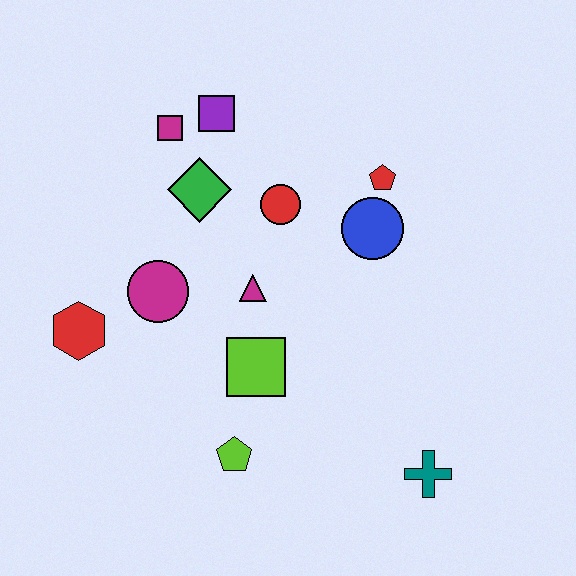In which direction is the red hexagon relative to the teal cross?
The red hexagon is to the left of the teal cross.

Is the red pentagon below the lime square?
No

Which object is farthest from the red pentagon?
The red hexagon is farthest from the red pentagon.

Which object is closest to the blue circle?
The red pentagon is closest to the blue circle.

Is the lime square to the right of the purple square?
Yes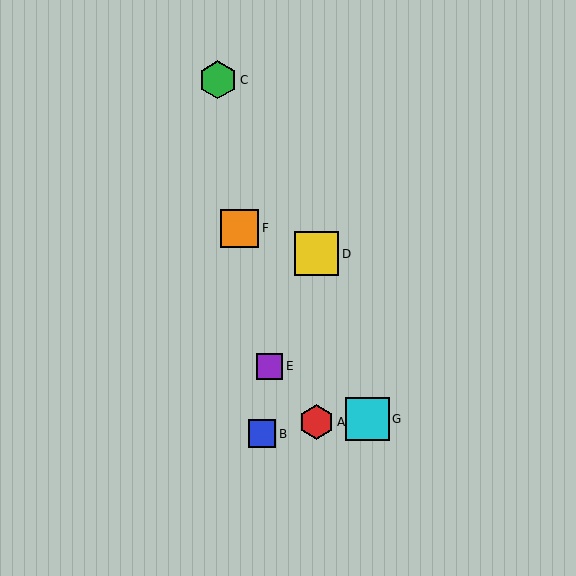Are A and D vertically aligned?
Yes, both are at x≈317.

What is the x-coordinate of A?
Object A is at x≈317.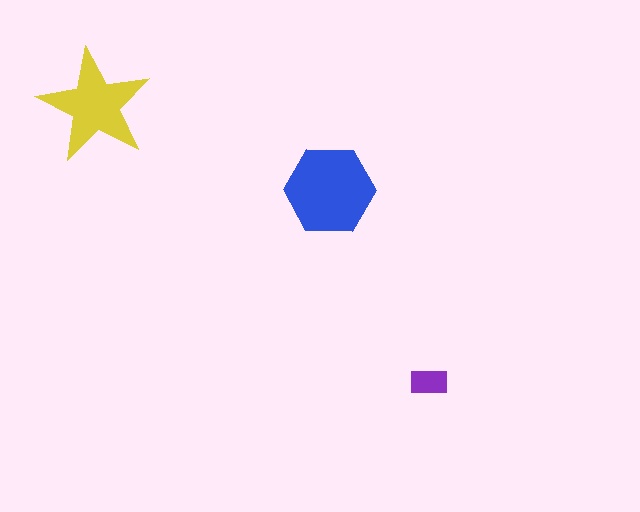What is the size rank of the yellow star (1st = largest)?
2nd.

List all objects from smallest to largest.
The purple rectangle, the yellow star, the blue hexagon.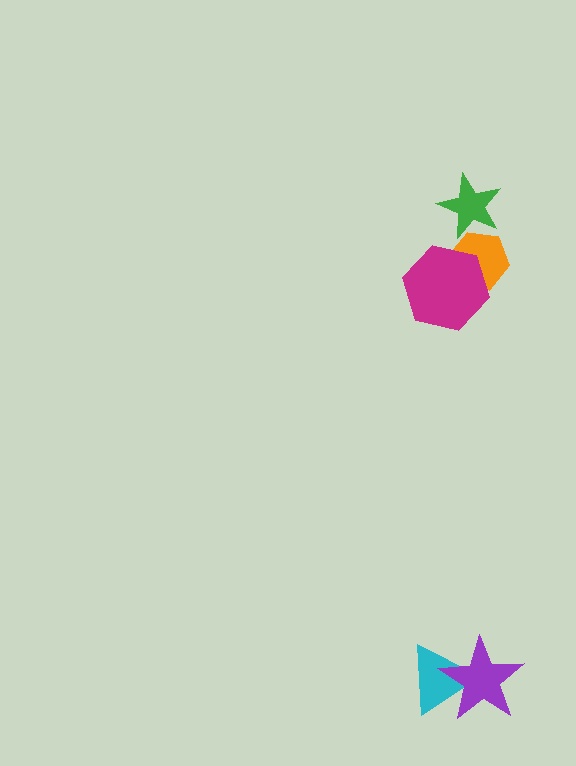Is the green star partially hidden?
No, no other shape covers it.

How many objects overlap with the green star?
1 object overlaps with the green star.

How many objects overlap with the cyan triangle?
1 object overlaps with the cyan triangle.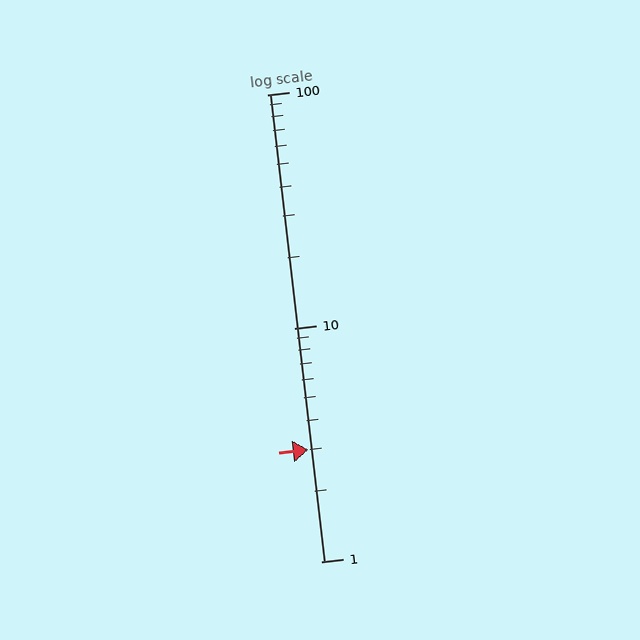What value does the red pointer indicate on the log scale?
The pointer indicates approximately 3.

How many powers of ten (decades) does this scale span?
The scale spans 2 decades, from 1 to 100.